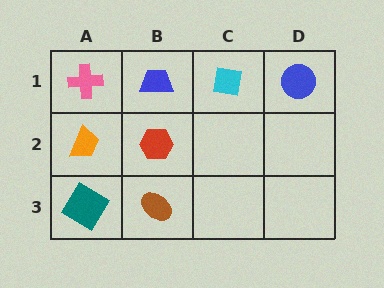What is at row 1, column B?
A blue trapezoid.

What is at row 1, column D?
A blue circle.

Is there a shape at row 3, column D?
No, that cell is empty.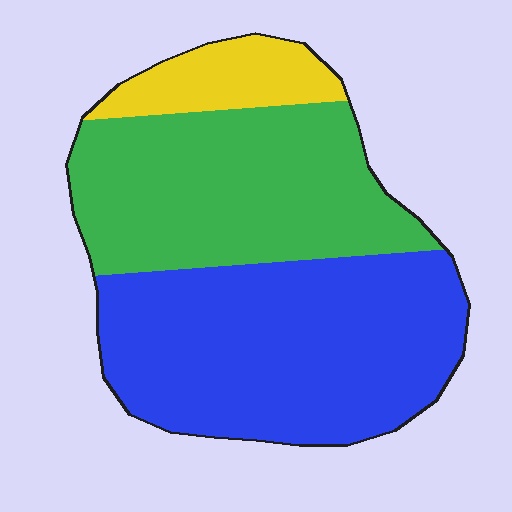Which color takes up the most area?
Blue, at roughly 50%.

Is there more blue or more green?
Blue.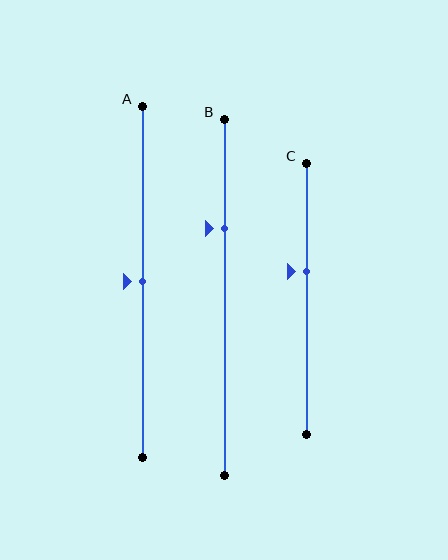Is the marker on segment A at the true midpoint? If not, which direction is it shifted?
Yes, the marker on segment A is at the true midpoint.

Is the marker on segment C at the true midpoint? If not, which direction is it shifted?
No, the marker on segment C is shifted upward by about 10% of the segment length.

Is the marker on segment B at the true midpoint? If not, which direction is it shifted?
No, the marker on segment B is shifted upward by about 19% of the segment length.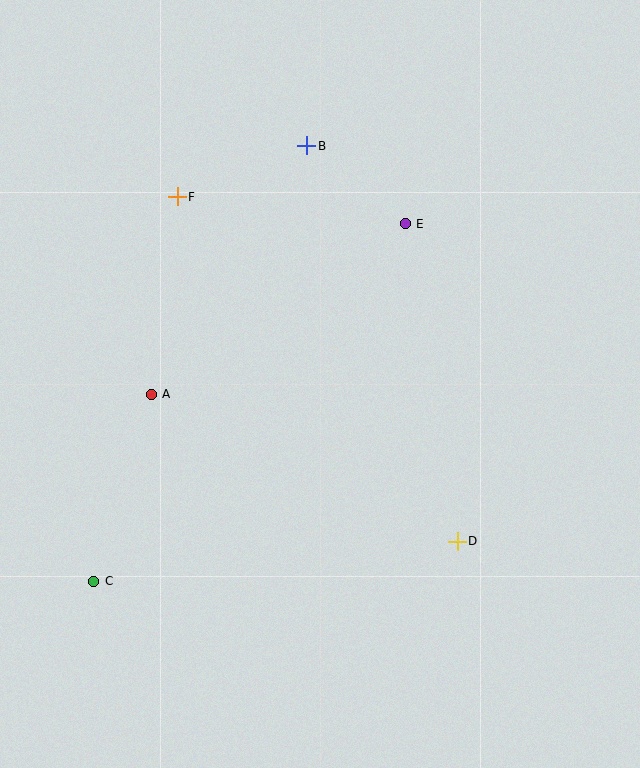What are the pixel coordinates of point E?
Point E is at (405, 224).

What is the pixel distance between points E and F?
The distance between E and F is 230 pixels.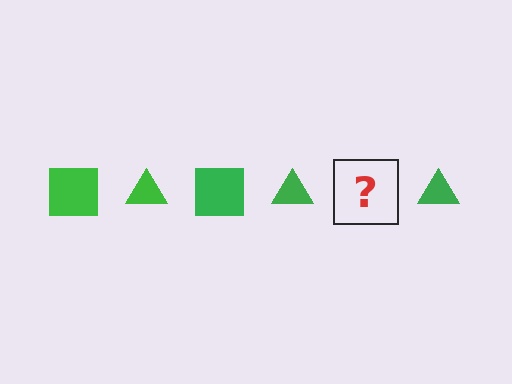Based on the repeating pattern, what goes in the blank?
The blank should be a green square.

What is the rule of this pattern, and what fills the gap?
The rule is that the pattern cycles through square, triangle shapes in green. The gap should be filled with a green square.